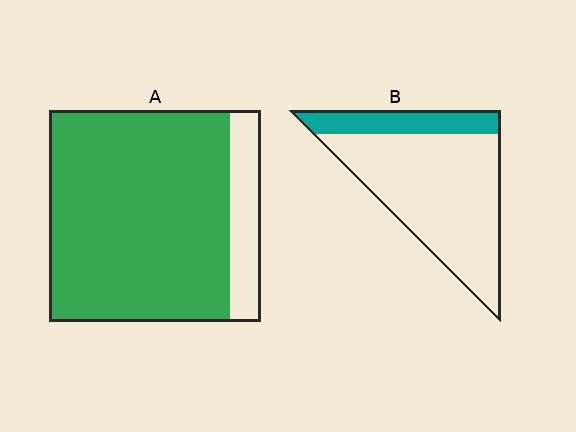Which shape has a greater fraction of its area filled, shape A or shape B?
Shape A.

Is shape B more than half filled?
No.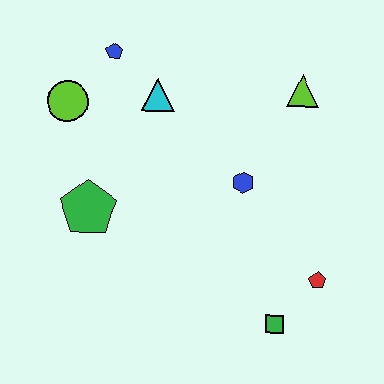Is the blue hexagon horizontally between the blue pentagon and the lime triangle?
Yes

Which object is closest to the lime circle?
The blue pentagon is closest to the lime circle.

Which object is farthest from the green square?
The blue pentagon is farthest from the green square.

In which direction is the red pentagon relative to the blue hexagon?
The red pentagon is below the blue hexagon.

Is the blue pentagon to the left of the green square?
Yes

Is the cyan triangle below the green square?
No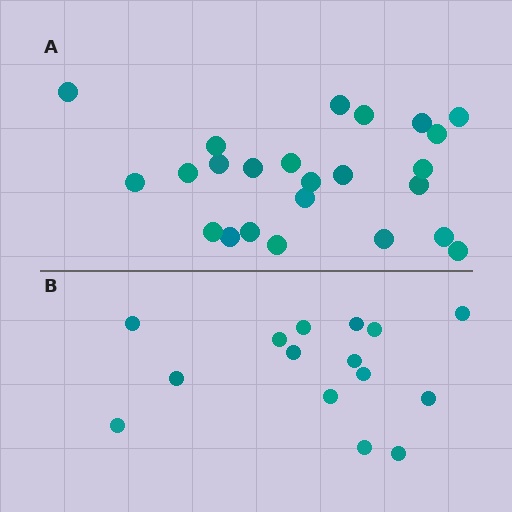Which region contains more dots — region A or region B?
Region A (the top region) has more dots.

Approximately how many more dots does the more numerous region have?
Region A has roughly 8 or so more dots than region B.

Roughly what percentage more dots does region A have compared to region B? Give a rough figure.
About 60% more.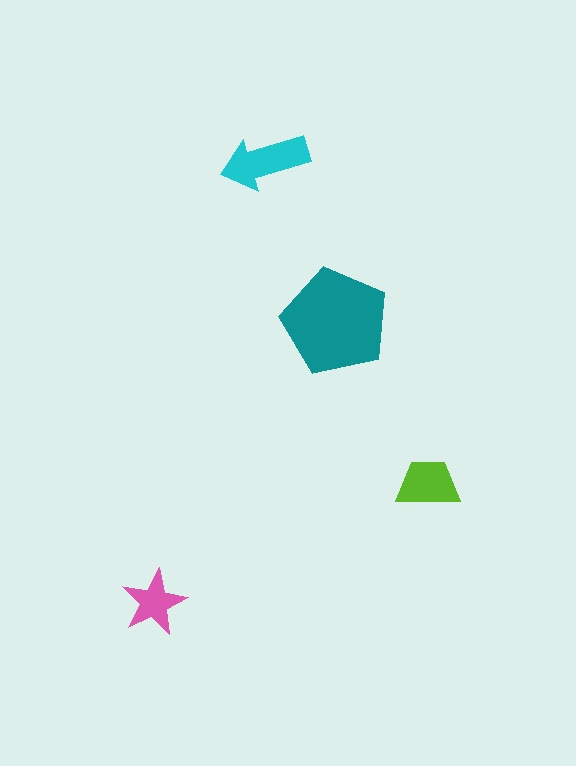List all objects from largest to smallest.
The teal pentagon, the cyan arrow, the lime trapezoid, the pink star.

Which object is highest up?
The cyan arrow is topmost.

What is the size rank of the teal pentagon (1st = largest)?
1st.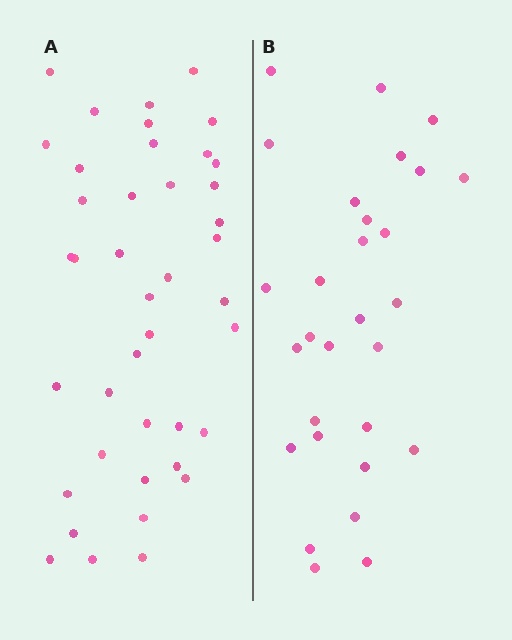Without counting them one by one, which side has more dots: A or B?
Region A (the left region) has more dots.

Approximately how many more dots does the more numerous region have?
Region A has roughly 12 or so more dots than region B.